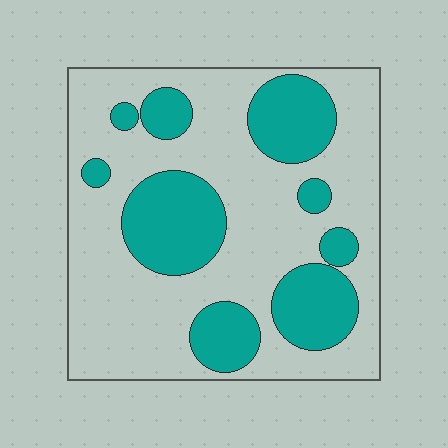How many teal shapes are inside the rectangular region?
9.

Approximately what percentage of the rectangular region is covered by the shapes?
Approximately 30%.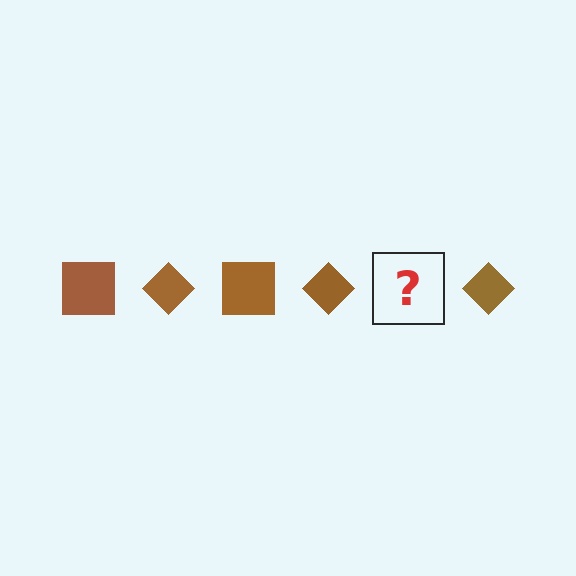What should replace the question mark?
The question mark should be replaced with a brown square.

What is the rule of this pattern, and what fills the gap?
The rule is that the pattern cycles through square, diamond shapes in brown. The gap should be filled with a brown square.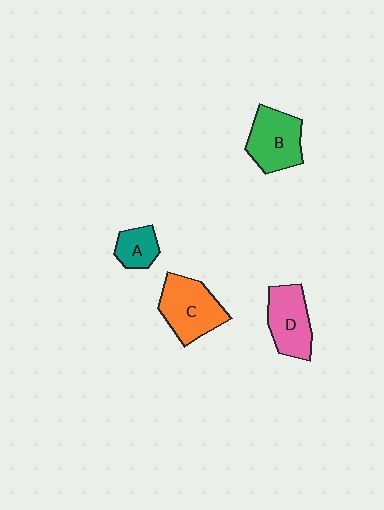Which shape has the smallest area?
Shape A (teal).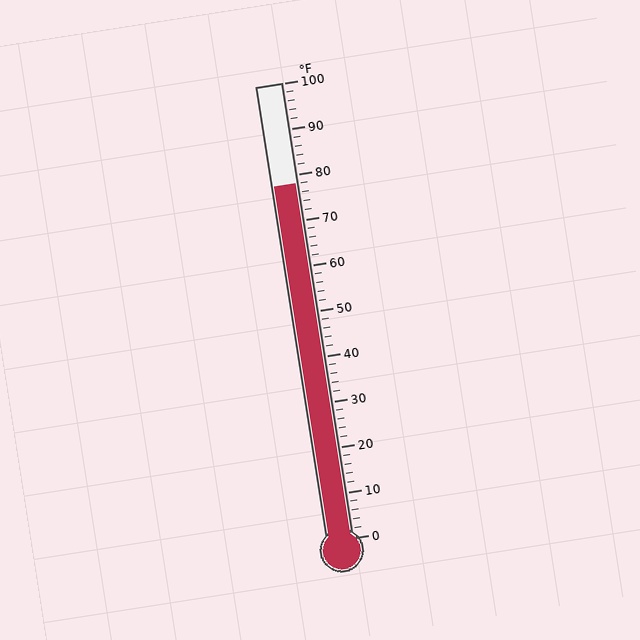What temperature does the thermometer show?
The thermometer shows approximately 78°F.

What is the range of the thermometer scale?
The thermometer scale ranges from 0°F to 100°F.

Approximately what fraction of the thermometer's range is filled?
The thermometer is filled to approximately 80% of its range.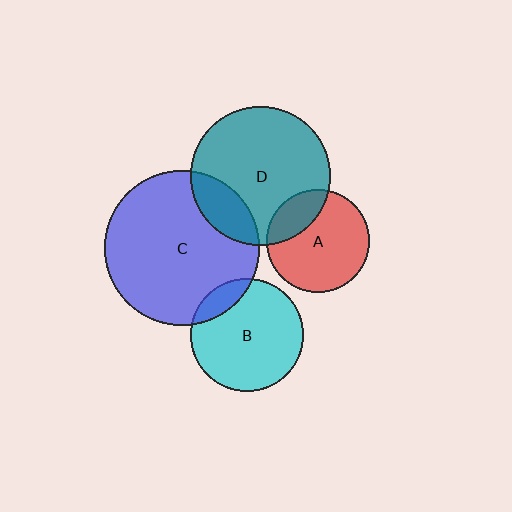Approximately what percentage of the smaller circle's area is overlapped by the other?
Approximately 25%.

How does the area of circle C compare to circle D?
Approximately 1.2 times.